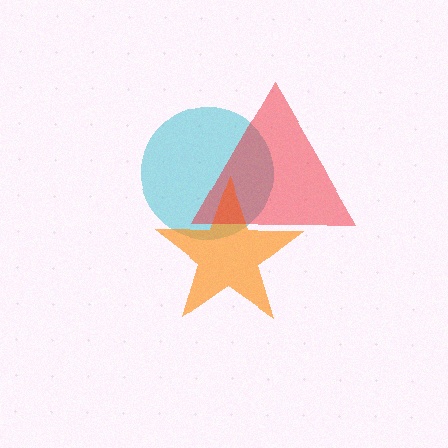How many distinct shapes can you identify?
There are 3 distinct shapes: a cyan circle, an orange star, a red triangle.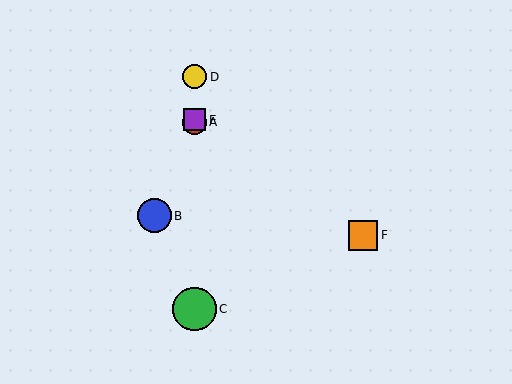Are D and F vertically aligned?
No, D is at x≈194 and F is at x≈363.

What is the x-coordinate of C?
Object C is at x≈194.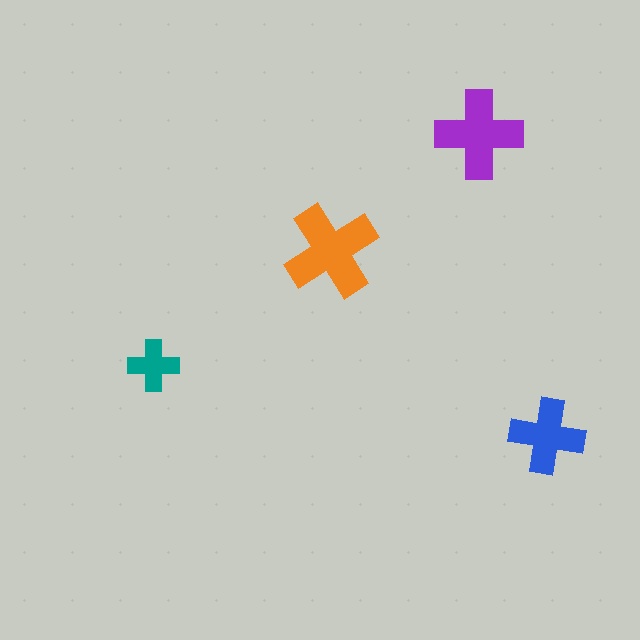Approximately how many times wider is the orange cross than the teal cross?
About 2 times wider.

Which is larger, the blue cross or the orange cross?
The orange one.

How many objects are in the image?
There are 4 objects in the image.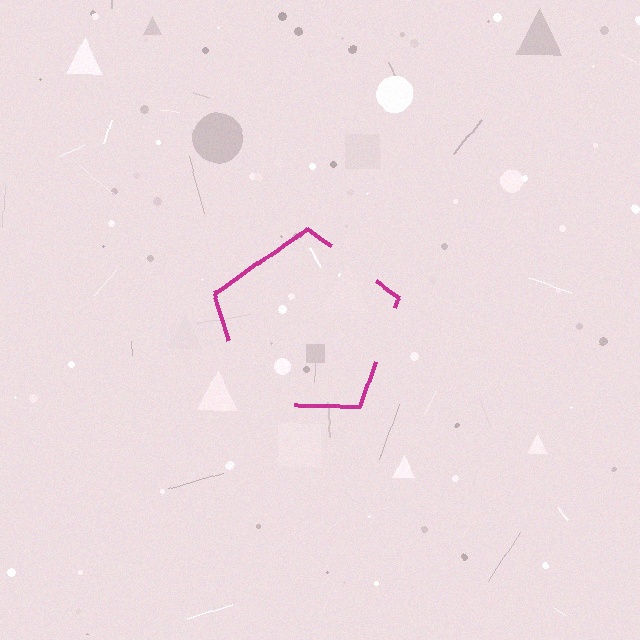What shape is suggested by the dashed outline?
The dashed outline suggests a pentagon.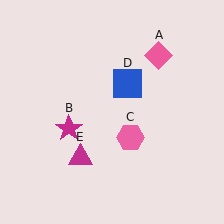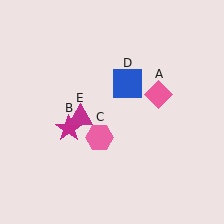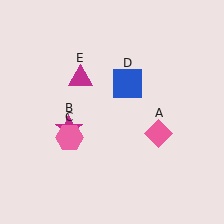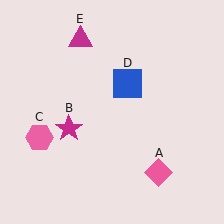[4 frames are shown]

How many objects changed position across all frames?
3 objects changed position: pink diamond (object A), pink hexagon (object C), magenta triangle (object E).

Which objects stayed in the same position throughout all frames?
Magenta star (object B) and blue square (object D) remained stationary.